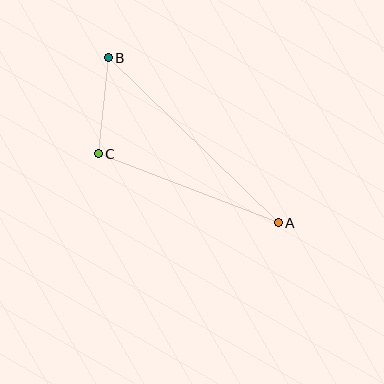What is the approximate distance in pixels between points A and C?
The distance between A and C is approximately 193 pixels.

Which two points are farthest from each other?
Points A and B are farthest from each other.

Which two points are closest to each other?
Points B and C are closest to each other.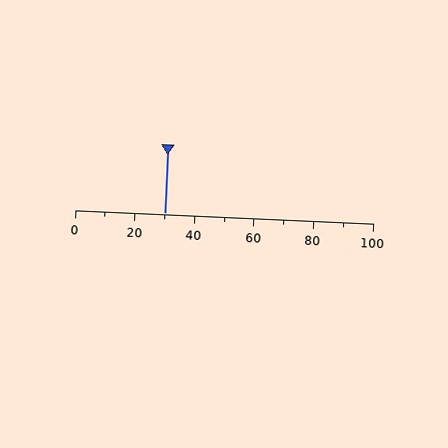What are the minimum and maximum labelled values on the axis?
The axis runs from 0 to 100.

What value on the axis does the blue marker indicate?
The marker indicates approximately 30.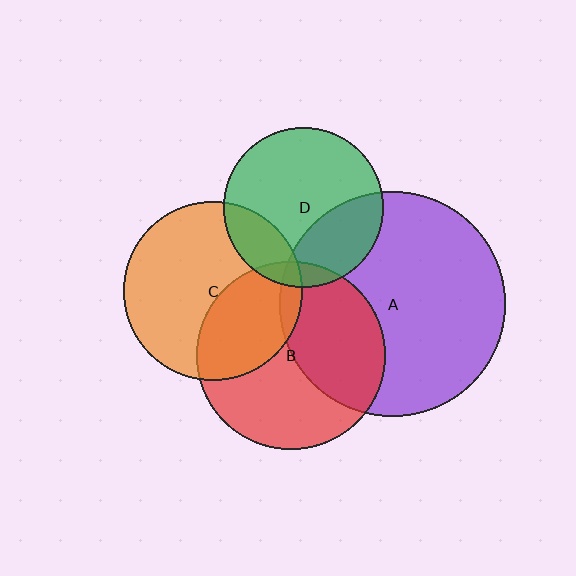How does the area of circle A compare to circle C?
Approximately 1.6 times.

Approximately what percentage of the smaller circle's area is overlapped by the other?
Approximately 35%.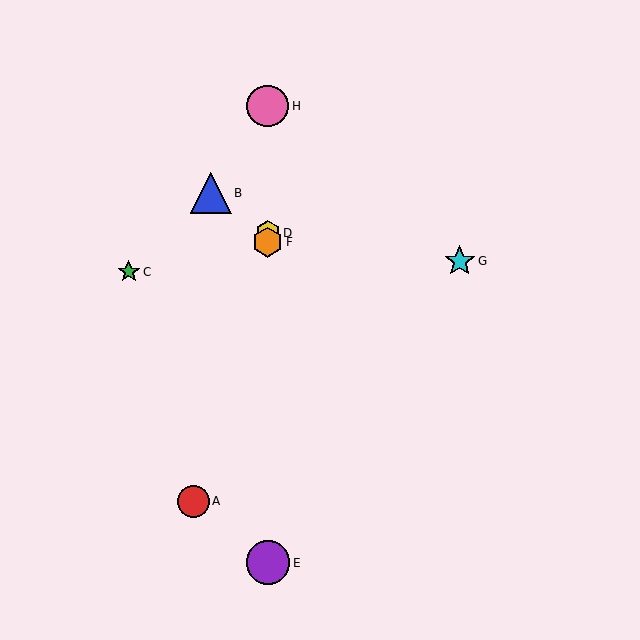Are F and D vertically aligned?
Yes, both are at x≈268.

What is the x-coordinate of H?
Object H is at x≈268.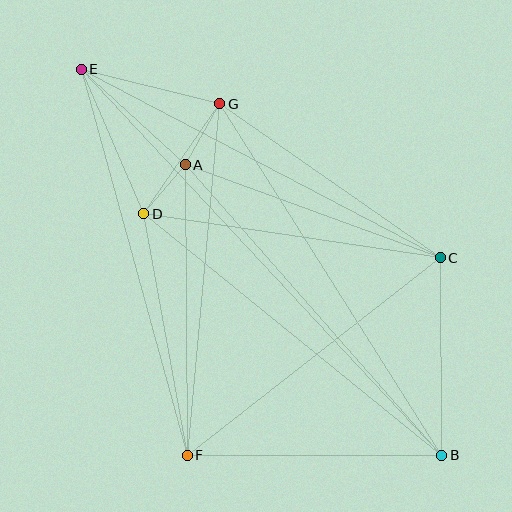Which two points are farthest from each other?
Points B and E are farthest from each other.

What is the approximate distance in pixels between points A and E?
The distance between A and E is approximately 141 pixels.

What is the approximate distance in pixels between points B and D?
The distance between B and D is approximately 384 pixels.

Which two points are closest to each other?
Points A and D are closest to each other.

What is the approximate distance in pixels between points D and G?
The distance between D and G is approximately 134 pixels.